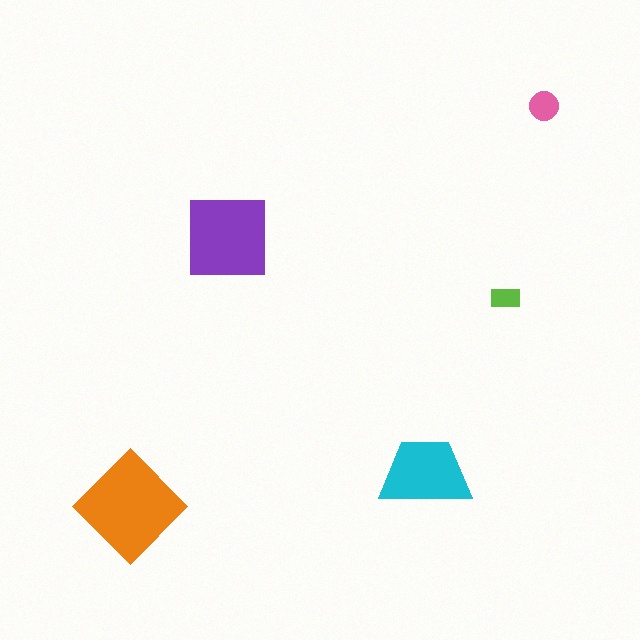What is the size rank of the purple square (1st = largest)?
2nd.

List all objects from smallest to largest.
The lime rectangle, the pink circle, the cyan trapezoid, the purple square, the orange diamond.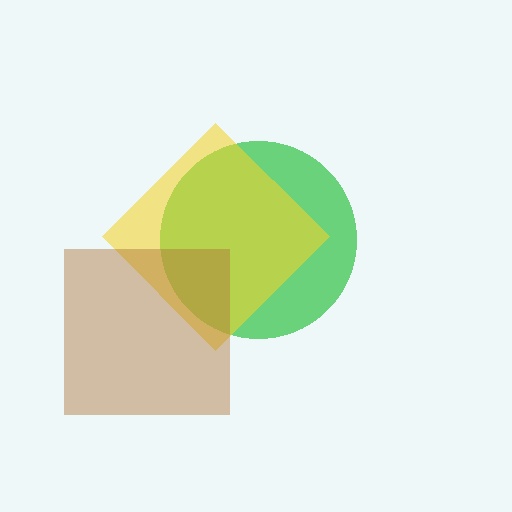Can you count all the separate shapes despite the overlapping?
Yes, there are 3 separate shapes.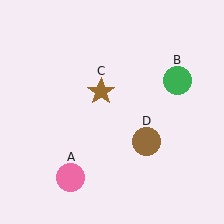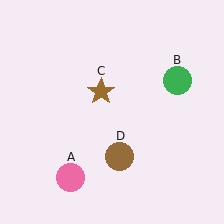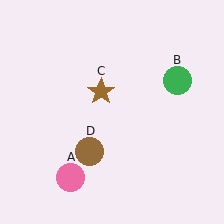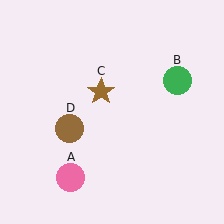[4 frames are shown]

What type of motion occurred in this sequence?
The brown circle (object D) rotated clockwise around the center of the scene.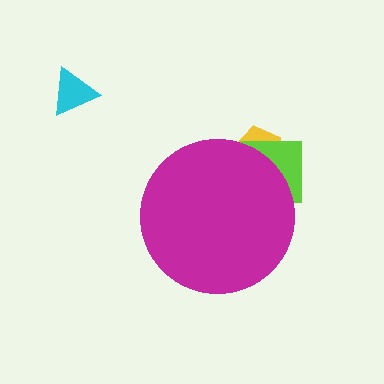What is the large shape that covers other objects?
A magenta circle.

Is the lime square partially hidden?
Yes, the lime square is partially hidden behind the magenta circle.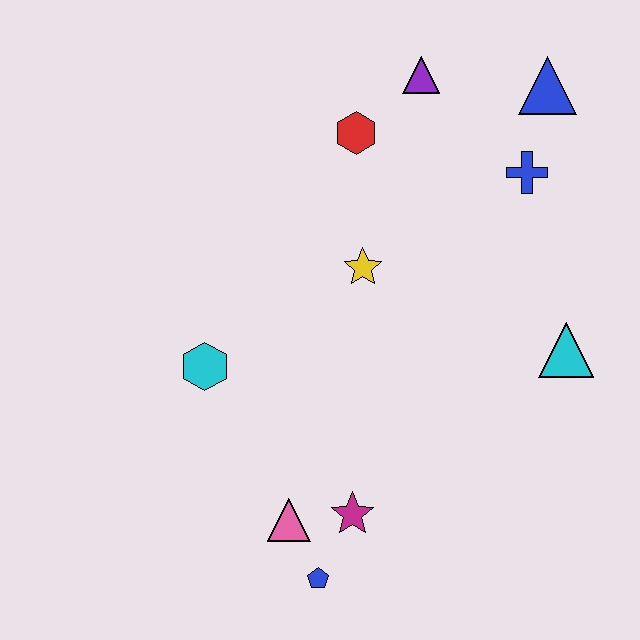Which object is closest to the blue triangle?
The blue cross is closest to the blue triangle.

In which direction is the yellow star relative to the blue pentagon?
The yellow star is above the blue pentagon.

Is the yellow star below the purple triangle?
Yes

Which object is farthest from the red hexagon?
The blue pentagon is farthest from the red hexagon.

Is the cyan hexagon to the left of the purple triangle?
Yes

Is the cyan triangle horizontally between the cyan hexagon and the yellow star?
No